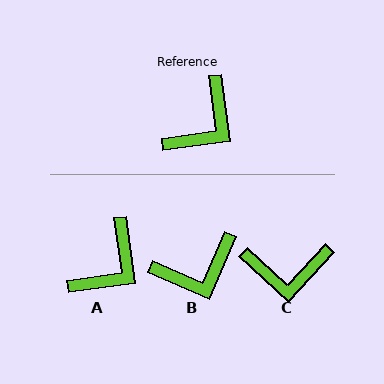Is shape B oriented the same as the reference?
No, it is off by about 31 degrees.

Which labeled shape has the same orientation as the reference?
A.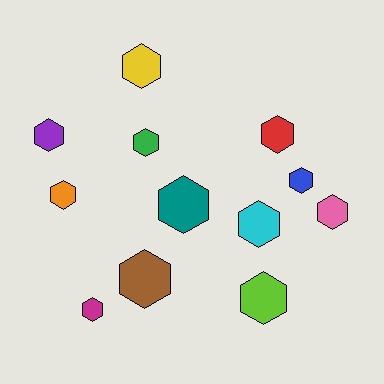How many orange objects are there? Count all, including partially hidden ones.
There is 1 orange object.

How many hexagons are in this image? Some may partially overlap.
There are 12 hexagons.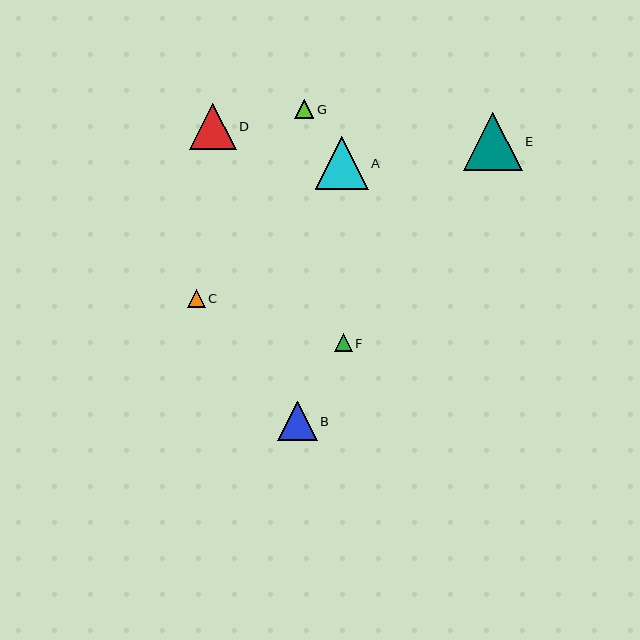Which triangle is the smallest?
Triangle C is the smallest with a size of approximately 18 pixels.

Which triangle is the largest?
Triangle E is the largest with a size of approximately 59 pixels.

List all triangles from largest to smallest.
From largest to smallest: E, A, D, B, G, F, C.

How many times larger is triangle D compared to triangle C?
Triangle D is approximately 2.6 times the size of triangle C.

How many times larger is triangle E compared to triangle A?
Triangle E is approximately 1.1 times the size of triangle A.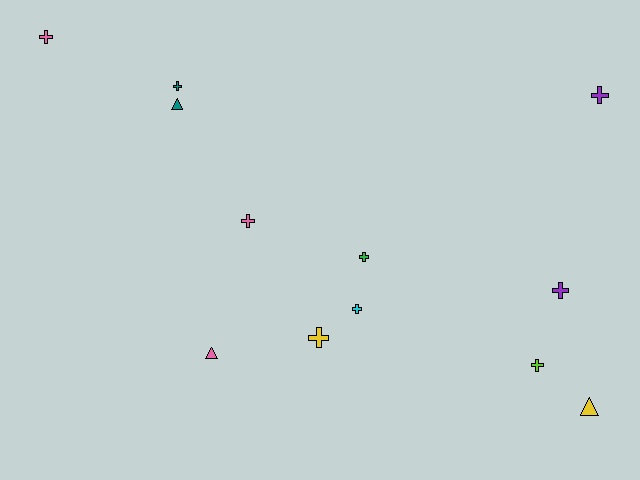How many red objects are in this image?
There are no red objects.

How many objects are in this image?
There are 12 objects.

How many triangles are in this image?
There are 3 triangles.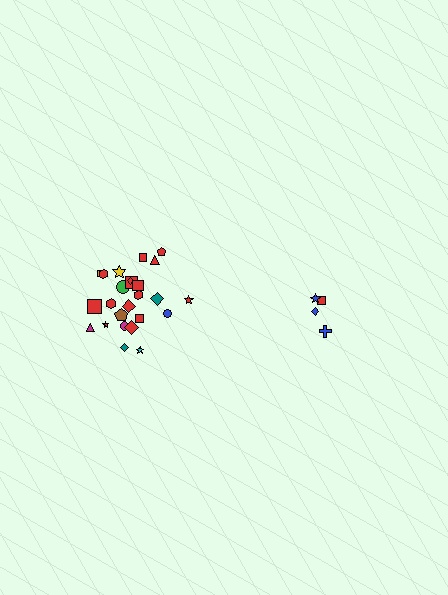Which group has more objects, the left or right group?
The left group.